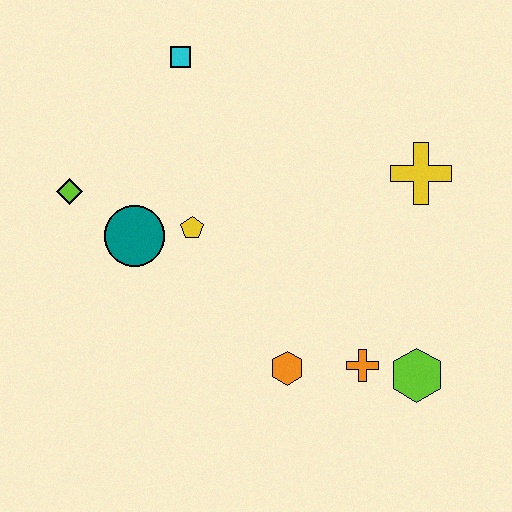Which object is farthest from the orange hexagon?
The cyan square is farthest from the orange hexagon.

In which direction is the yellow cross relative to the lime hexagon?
The yellow cross is above the lime hexagon.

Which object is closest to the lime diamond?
The teal circle is closest to the lime diamond.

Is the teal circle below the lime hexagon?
No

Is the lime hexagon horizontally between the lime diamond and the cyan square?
No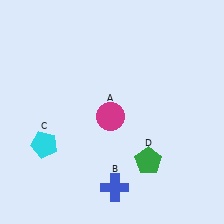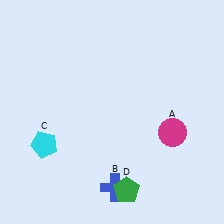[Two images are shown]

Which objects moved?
The objects that moved are: the magenta circle (A), the green pentagon (D).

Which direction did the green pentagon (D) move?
The green pentagon (D) moved down.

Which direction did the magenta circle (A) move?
The magenta circle (A) moved right.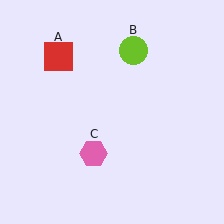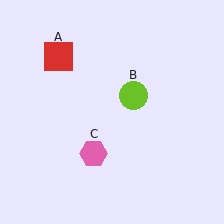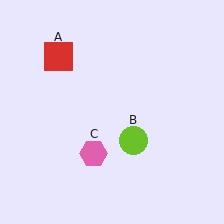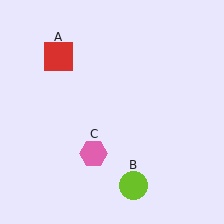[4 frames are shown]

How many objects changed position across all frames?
1 object changed position: lime circle (object B).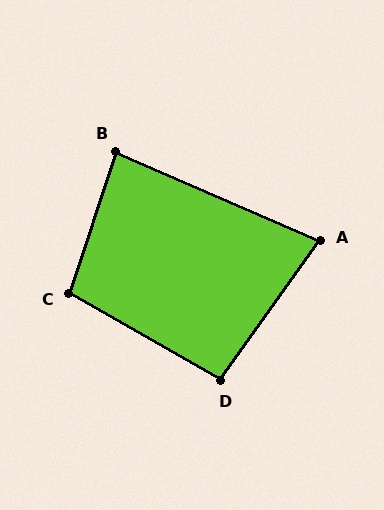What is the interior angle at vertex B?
Approximately 85 degrees (acute).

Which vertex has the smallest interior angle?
A, at approximately 78 degrees.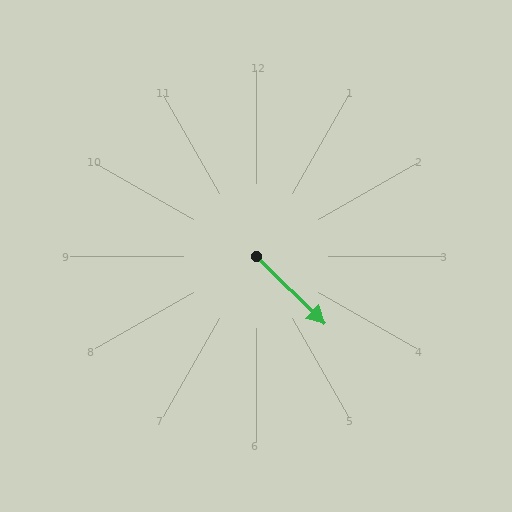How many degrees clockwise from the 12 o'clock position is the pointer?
Approximately 135 degrees.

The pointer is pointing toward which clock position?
Roughly 4 o'clock.